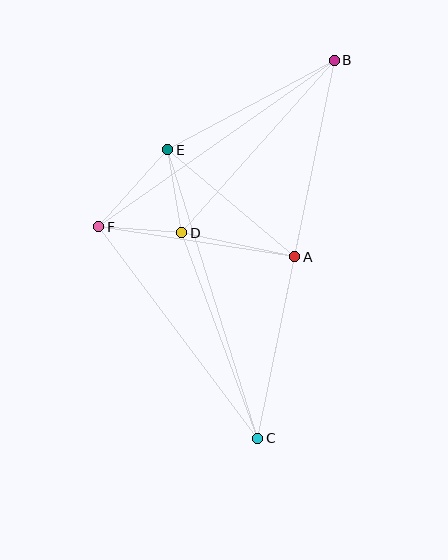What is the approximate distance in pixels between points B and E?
The distance between B and E is approximately 189 pixels.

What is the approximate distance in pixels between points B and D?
The distance between B and D is approximately 230 pixels.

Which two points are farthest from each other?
Points B and C are farthest from each other.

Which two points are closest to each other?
Points D and F are closest to each other.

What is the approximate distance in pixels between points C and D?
The distance between C and D is approximately 219 pixels.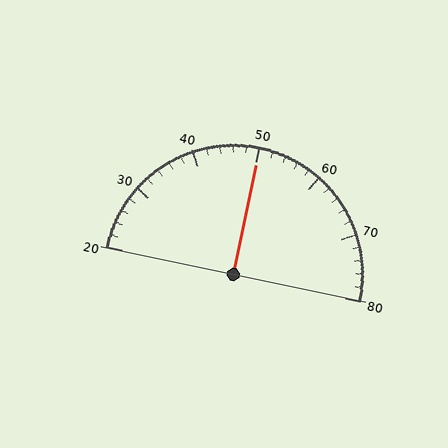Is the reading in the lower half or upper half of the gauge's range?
The reading is in the upper half of the range (20 to 80).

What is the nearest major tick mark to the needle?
The nearest major tick mark is 50.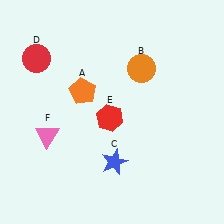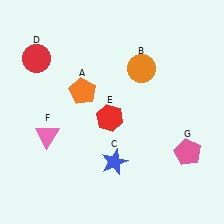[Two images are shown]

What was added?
A pink pentagon (G) was added in Image 2.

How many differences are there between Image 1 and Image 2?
There is 1 difference between the two images.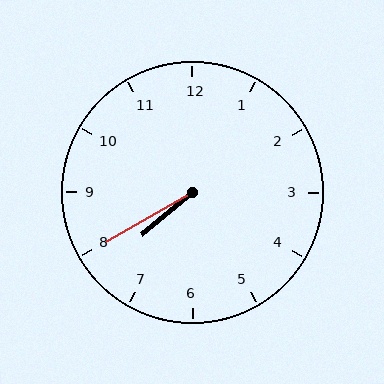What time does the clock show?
7:40.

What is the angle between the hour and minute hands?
Approximately 10 degrees.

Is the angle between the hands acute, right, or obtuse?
It is acute.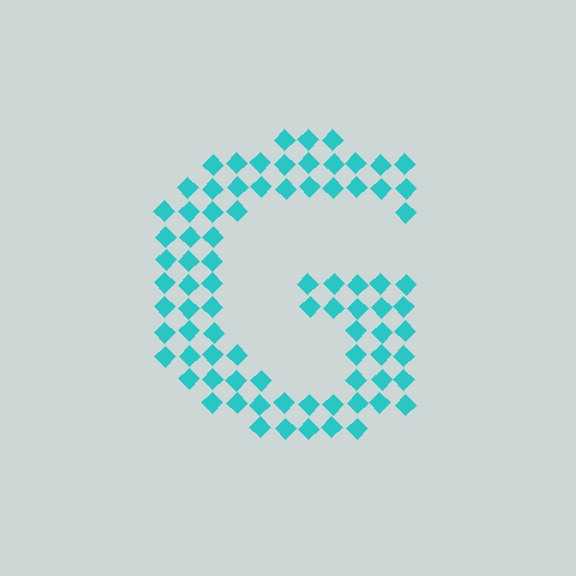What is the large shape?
The large shape is the letter G.